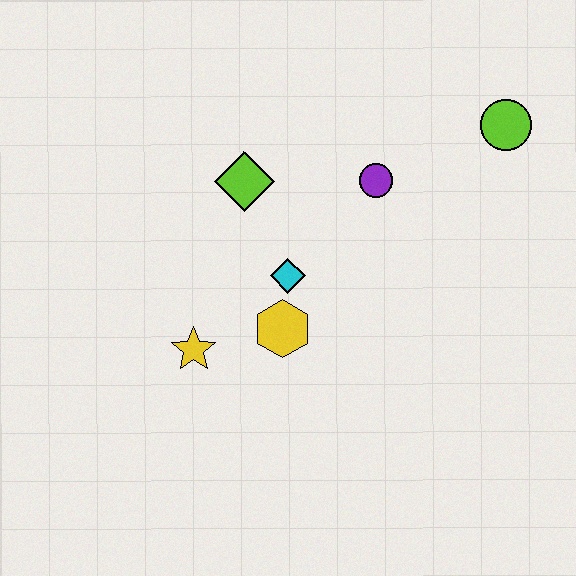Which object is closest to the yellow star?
The yellow hexagon is closest to the yellow star.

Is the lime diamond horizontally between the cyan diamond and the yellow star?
Yes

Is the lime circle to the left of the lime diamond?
No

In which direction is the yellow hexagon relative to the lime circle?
The yellow hexagon is to the left of the lime circle.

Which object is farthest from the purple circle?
The yellow star is farthest from the purple circle.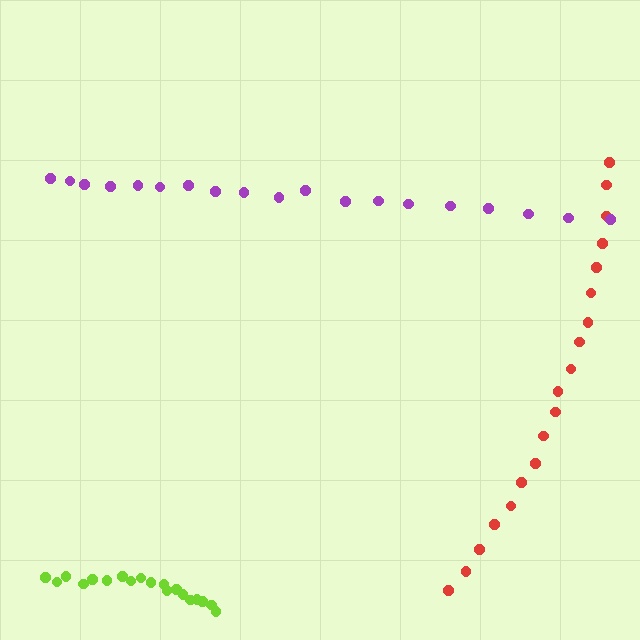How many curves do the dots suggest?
There are 3 distinct paths.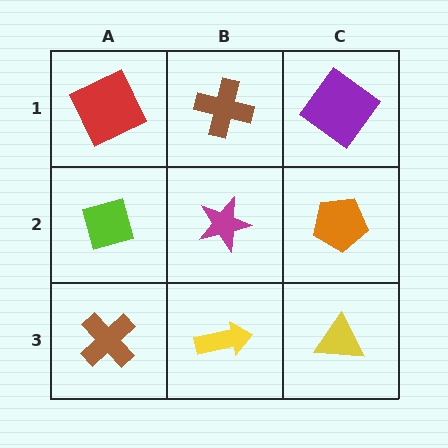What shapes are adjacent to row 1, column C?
An orange pentagon (row 2, column C), a brown cross (row 1, column B).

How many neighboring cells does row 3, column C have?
2.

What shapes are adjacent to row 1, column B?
A magenta star (row 2, column B), a red square (row 1, column A), a purple diamond (row 1, column C).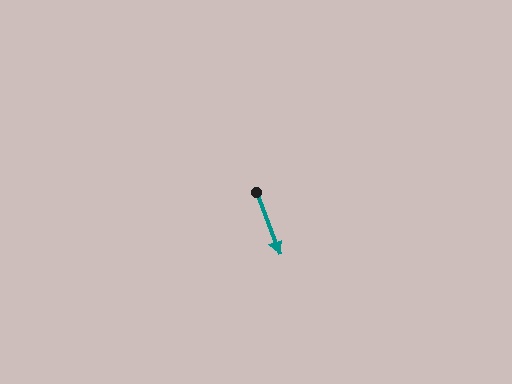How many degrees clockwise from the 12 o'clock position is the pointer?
Approximately 160 degrees.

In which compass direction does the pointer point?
South.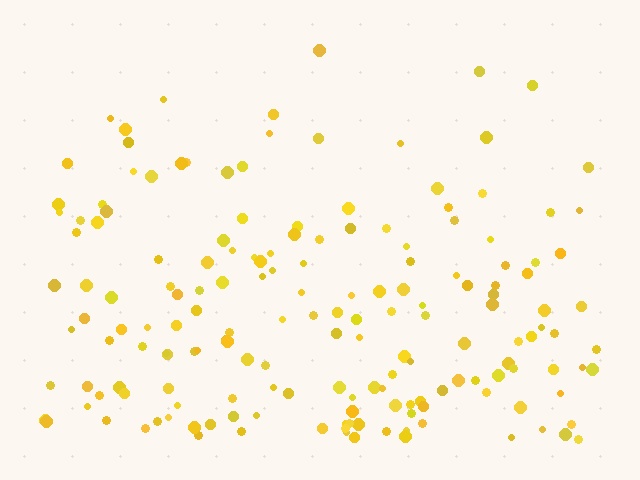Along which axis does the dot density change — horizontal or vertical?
Vertical.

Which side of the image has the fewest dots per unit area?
The top.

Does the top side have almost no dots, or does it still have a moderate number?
Still a moderate number, just noticeably fewer than the bottom.